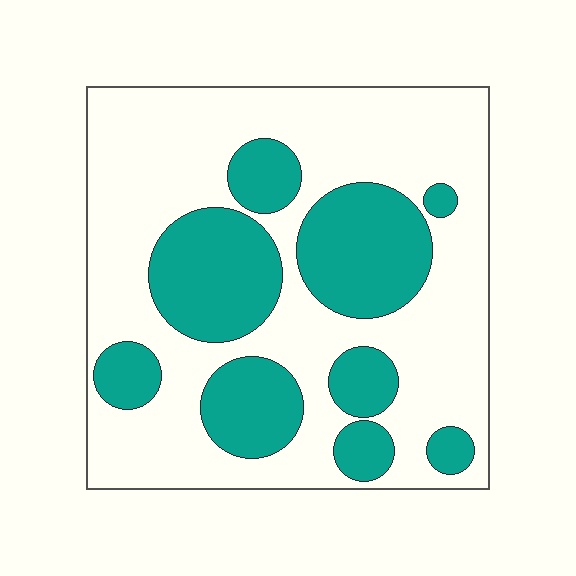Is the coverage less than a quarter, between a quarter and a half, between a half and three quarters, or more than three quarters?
Between a quarter and a half.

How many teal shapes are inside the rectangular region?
9.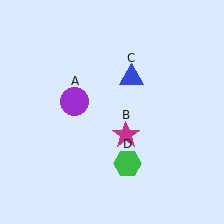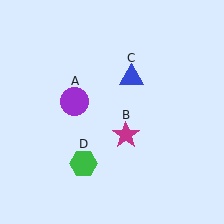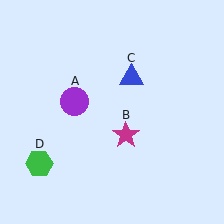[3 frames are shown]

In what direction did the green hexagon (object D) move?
The green hexagon (object D) moved left.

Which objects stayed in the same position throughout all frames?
Purple circle (object A) and magenta star (object B) and blue triangle (object C) remained stationary.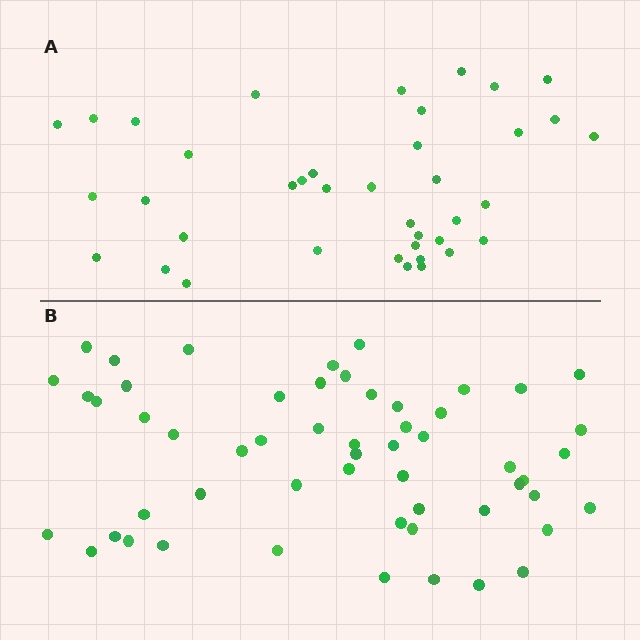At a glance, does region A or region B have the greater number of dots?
Region B (the bottom region) has more dots.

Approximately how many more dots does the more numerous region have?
Region B has approximately 15 more dots than region A.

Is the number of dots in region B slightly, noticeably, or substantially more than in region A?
Region B has noticeably more, but not dramatically so. The ratio is roughly 1.4 to 1.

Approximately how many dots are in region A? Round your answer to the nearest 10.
About 40 dots. (The exact count is 39, which rounds to 40.)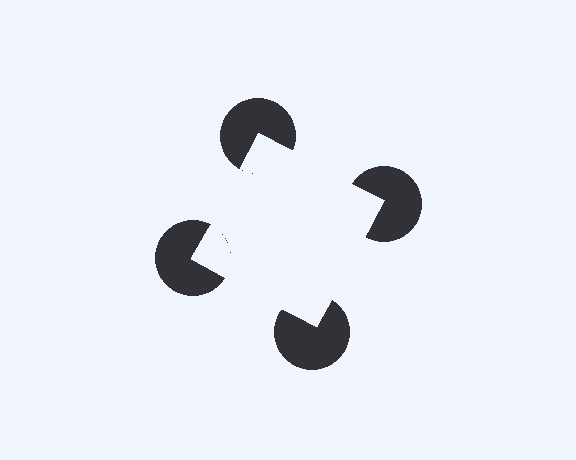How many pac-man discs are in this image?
There are 4 — one at each vertex of the illusory square.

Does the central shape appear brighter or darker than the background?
It typically appears slightly brighter than the background, even though no actual brightness change is drawn.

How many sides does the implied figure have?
4 sides.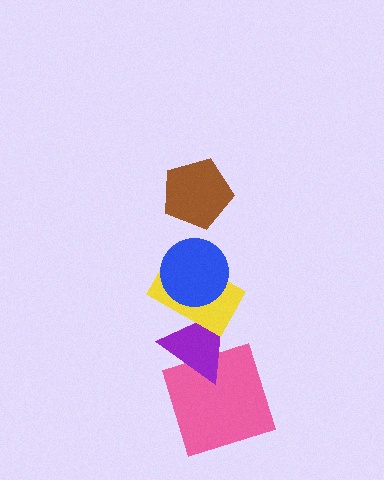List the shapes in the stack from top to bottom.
From top to bottom: the brown pentagon, the blue circle, the yellow rectangle, the purple triangle, the pink square.